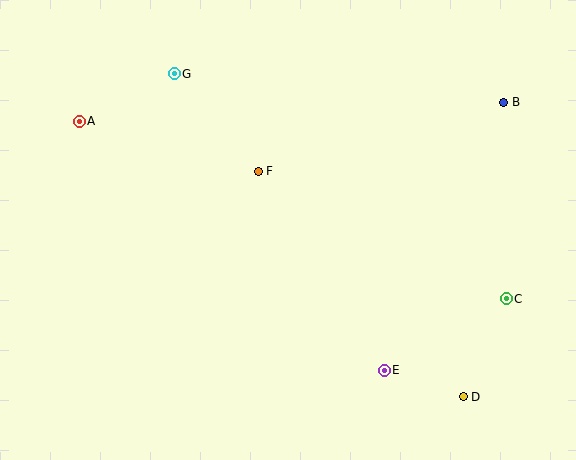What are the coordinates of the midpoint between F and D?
The midpoint between F and D is at (361, 284).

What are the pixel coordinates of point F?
Point F is at (258, 171).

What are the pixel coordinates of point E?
Point E is at (384, 370).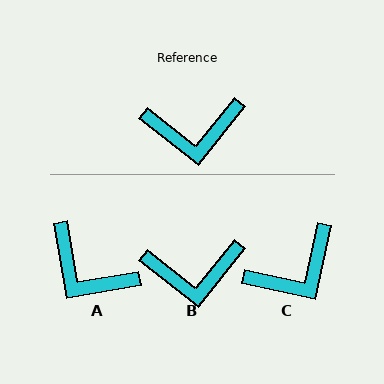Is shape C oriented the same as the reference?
No, it is off by about 26 degrees.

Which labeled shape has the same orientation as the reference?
B.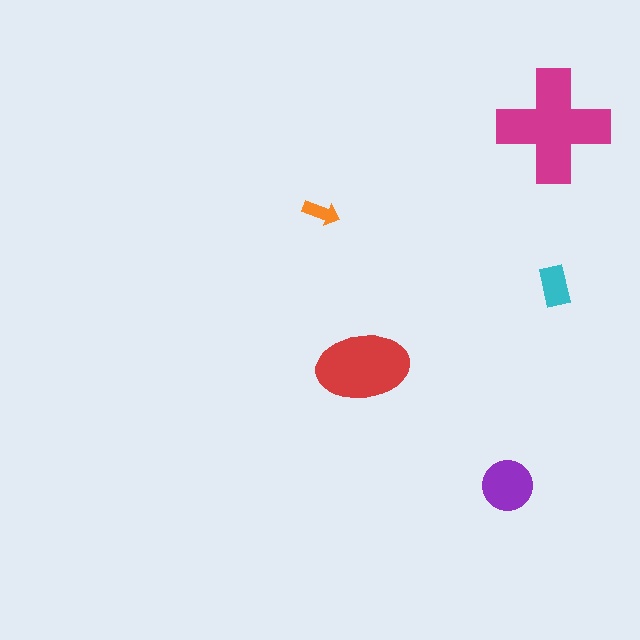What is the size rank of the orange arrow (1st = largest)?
5th.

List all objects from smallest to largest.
The orange arrow, the cyan rectangle, the purple circle, the red ellipse, the magenta cross.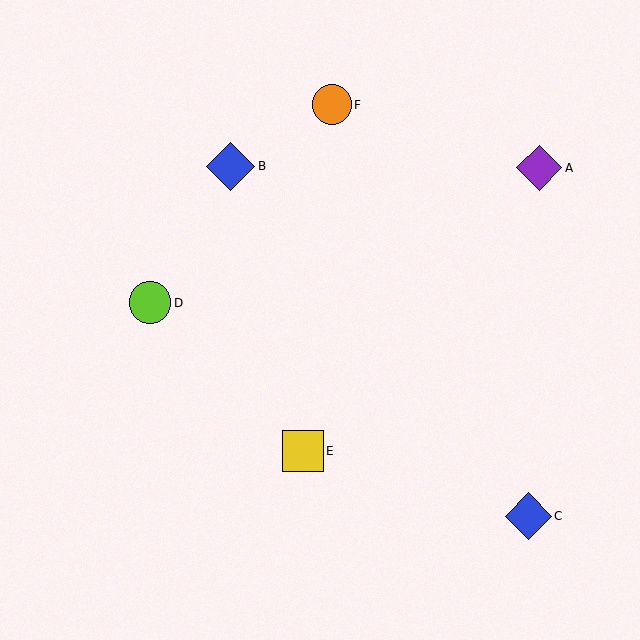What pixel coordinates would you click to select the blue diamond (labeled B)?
Click at (231, 166) to select the blue diamond B.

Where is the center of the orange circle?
The center of the orange circle is at (332, 105).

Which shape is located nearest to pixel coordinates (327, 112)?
The orange circle (labeled F) at (332, 105) is nearest to that location.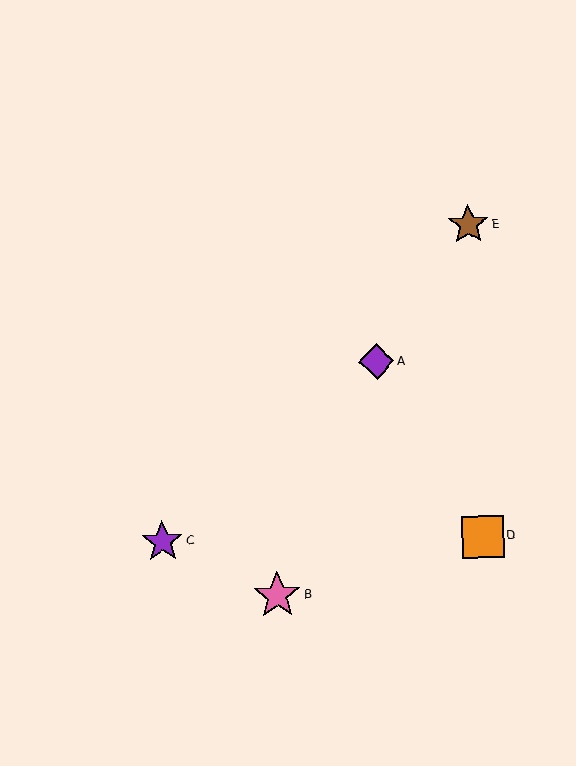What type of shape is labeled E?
Shape E is a brown star.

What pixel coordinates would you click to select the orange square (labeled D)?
Click at (483, 536) to select the orange square D.